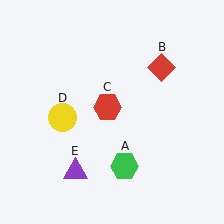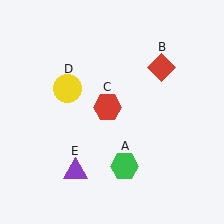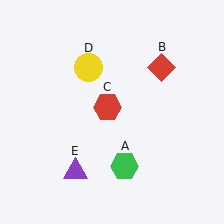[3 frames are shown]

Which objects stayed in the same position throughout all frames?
Green hexagon (object A) and red diamond (object B) and red hexagon (object C) and purple triangle (object E) remained stationary.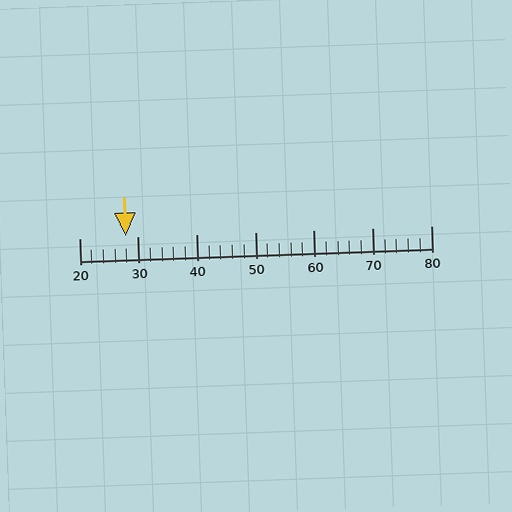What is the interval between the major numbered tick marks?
The major tick marks are spaced 10 units apart.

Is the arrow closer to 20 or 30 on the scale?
The arrow is closer to 30.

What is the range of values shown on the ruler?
The ruler shows values from 20 to 80.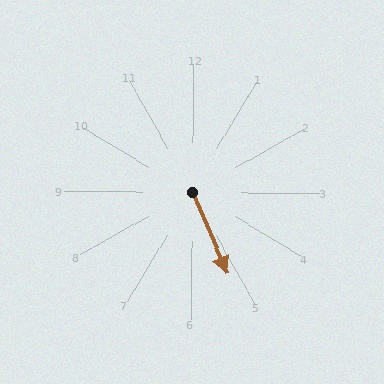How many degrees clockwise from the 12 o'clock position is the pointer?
Approximately 156 degrees.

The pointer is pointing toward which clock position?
Roughly 5 o'clock.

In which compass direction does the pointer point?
Southeast.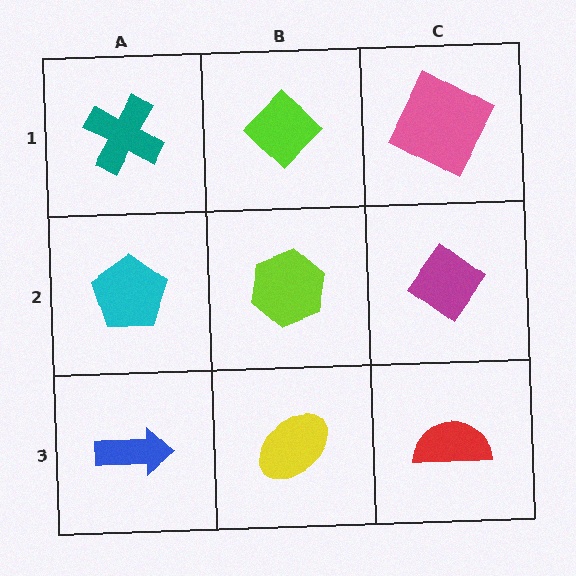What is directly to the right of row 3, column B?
A red semicircle.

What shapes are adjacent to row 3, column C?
A magenta diamond (row 2, column C), a yellow ellipse (row 3, column B).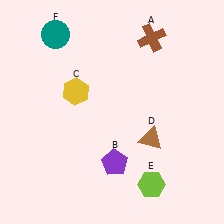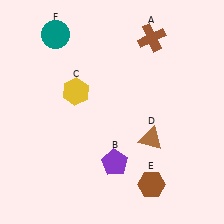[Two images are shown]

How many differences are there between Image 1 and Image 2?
There is 1 difference between the two images.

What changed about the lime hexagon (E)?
In Image 1, E is lime. In Image 2, it changed to brown.